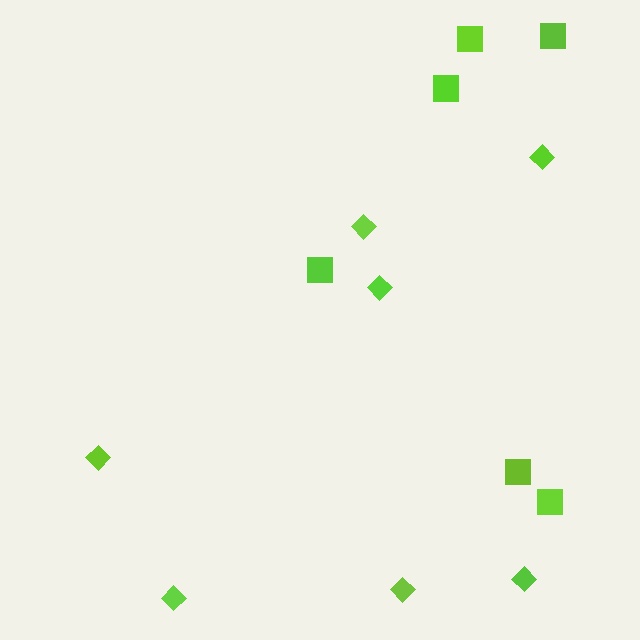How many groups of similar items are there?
There are 2 groups: one group of diamonds (7) and one group of squares (6).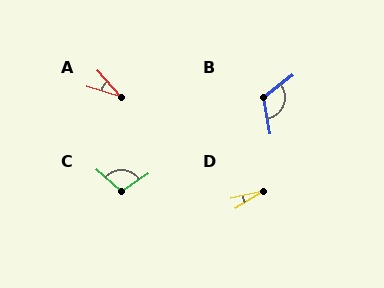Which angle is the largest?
B, at approximately 118 degrees.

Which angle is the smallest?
D, at approximately 19 degrees.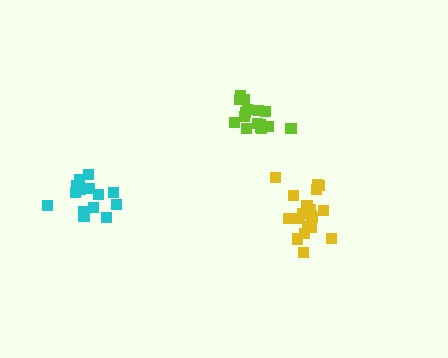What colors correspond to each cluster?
The clusters are colored: cyan, yellow, lime.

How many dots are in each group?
Group 1: 14 dots, Group 2: 20 dots, Group 3: 16 dots (50 total).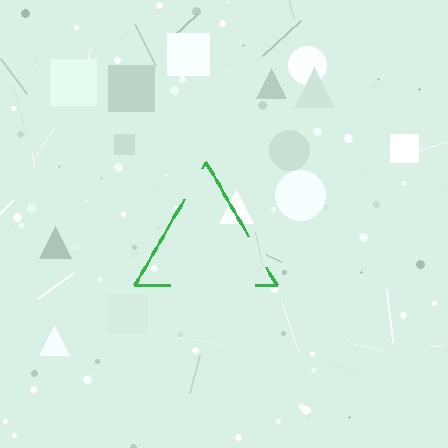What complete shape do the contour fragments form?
The contour fragments form a triangle.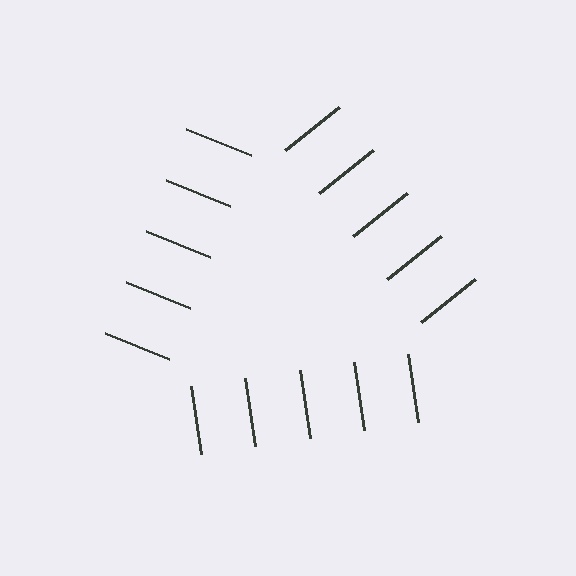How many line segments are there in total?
15 — 5 along each of the 3 edges.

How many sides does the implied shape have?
3 sides — the line-ends trace a triangle.